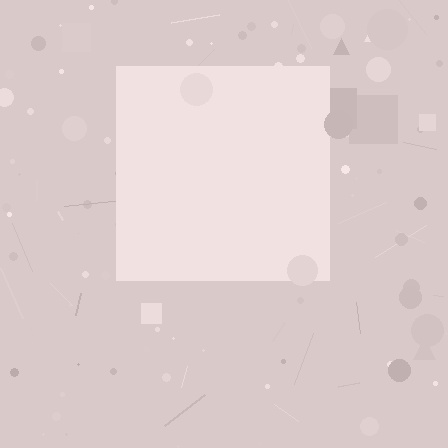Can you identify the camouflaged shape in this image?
The camouflaged shape is a square.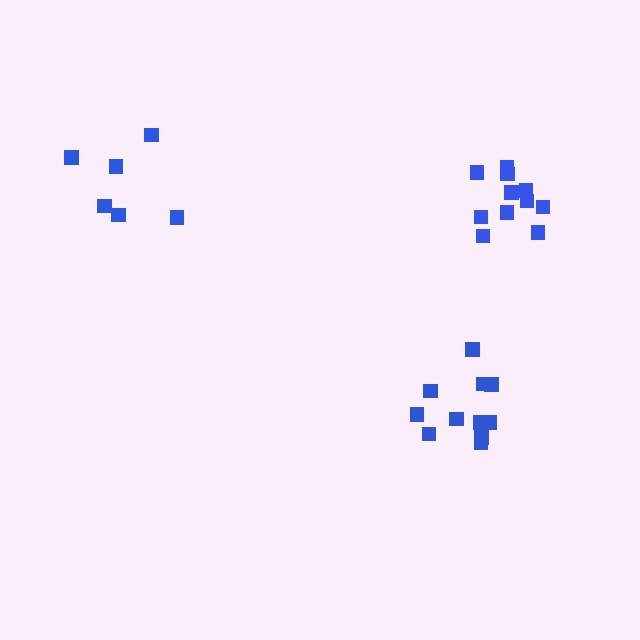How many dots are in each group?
Group 1: 11 dots, Group 2: 11 dots, Group 3: 6 dots (28 total).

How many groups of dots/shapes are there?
There are 3 groups.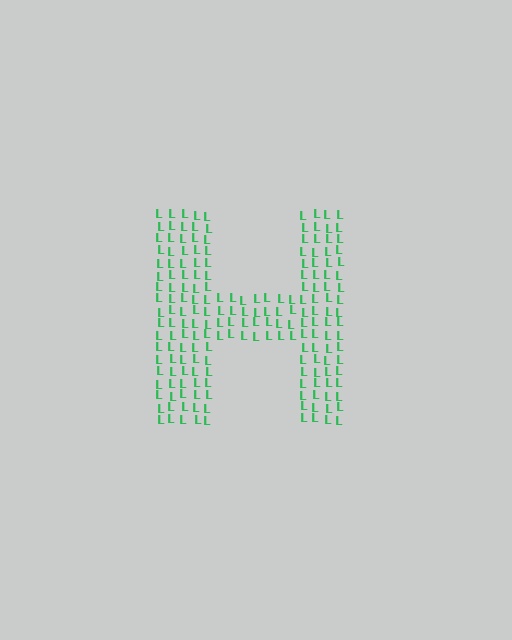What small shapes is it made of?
It is made of small letter L's.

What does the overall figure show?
The overall figure shows the letter H.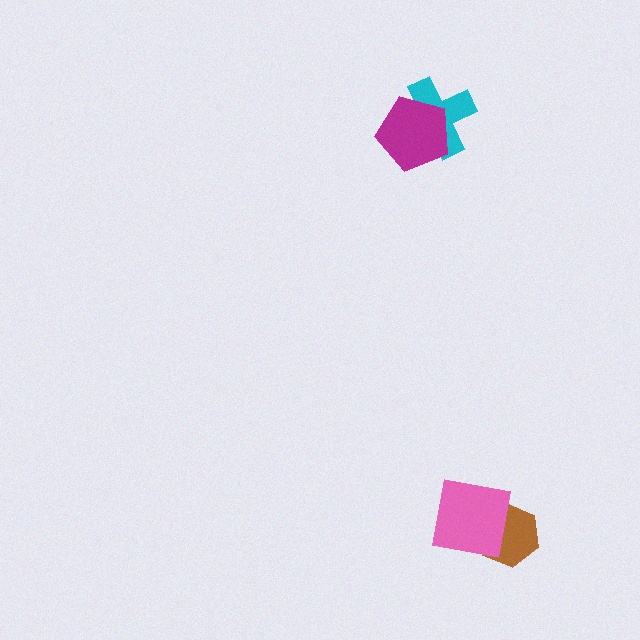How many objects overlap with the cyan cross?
1 object overlaps with the cyan cross.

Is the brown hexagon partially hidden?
Yes, it is partially covered by another shape.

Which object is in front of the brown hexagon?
The pink square is in front of the brown hexagon.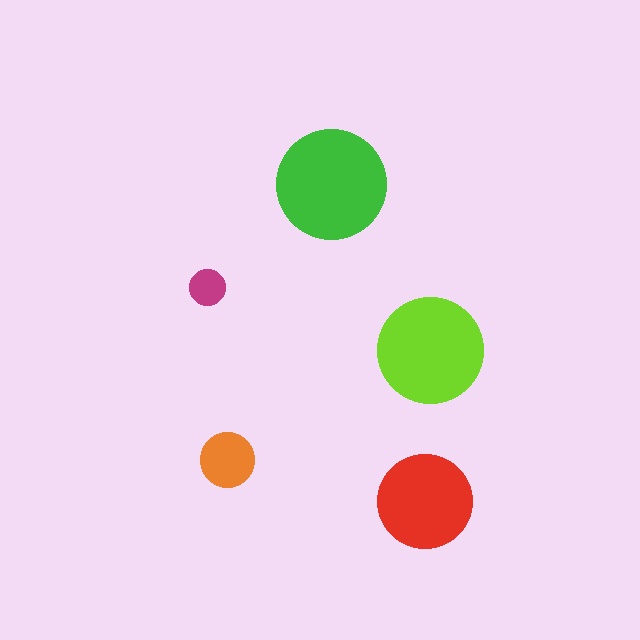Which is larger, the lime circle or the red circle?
The lime one.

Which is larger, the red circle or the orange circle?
The red one.